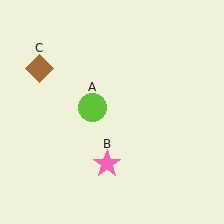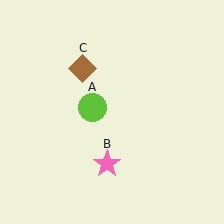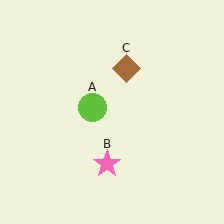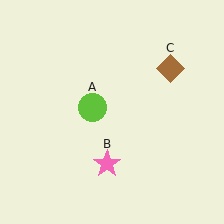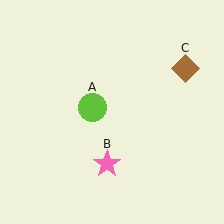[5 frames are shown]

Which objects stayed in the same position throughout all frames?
Lime circle (object A) and pink star (object B) remained stationary.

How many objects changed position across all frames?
1 object changed position: brown diamond (object C).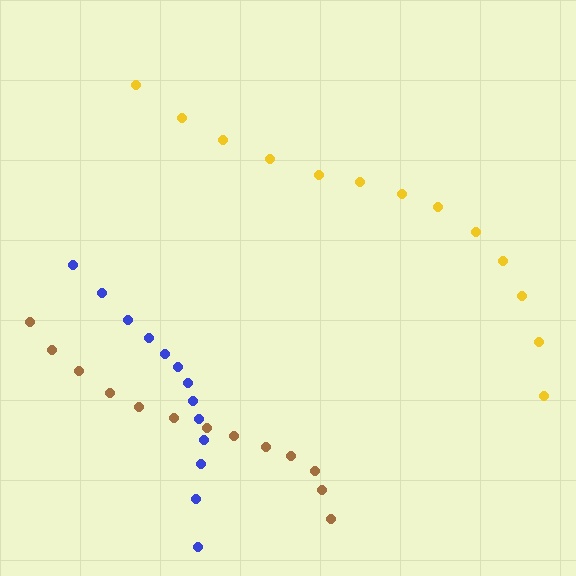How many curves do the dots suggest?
There are 3 distinct paths.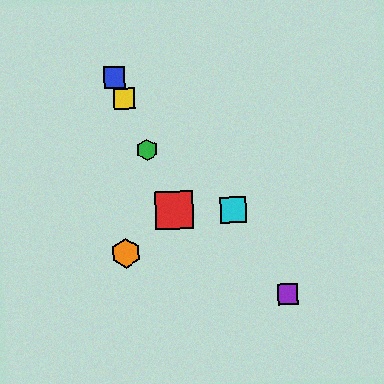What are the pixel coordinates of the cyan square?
The cyan square is at (233, 210).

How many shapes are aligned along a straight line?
4 shapes (the red square, the blue square, the green hexagon, the yellow square) are aligned along a straight line.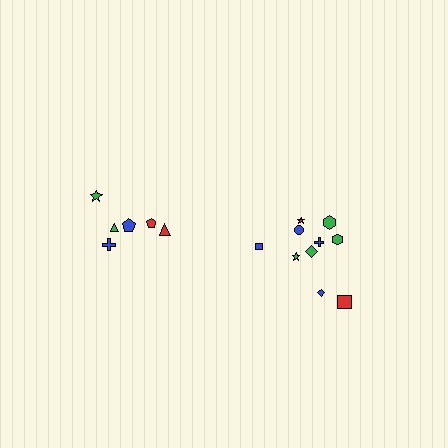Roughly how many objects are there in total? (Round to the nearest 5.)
Roughly 15 objects in total.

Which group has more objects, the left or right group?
The right group.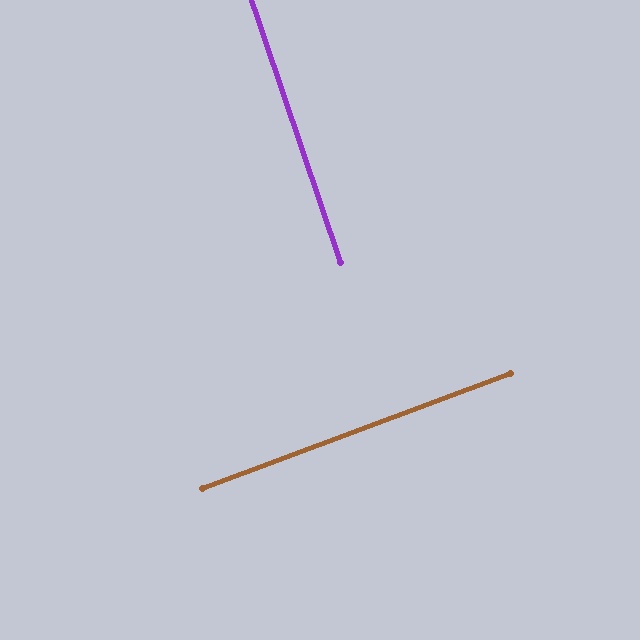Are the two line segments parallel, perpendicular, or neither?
Perpendicular — they meet at approximately 88°.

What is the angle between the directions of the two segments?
Approximately 88 degrees.